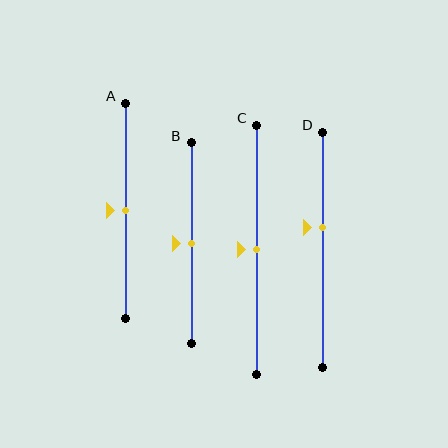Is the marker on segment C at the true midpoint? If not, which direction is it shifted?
Yes, the marker on segment C is at the true midpoint.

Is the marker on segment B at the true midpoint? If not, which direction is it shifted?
Yes, the marker on segment B is at the true midpoint.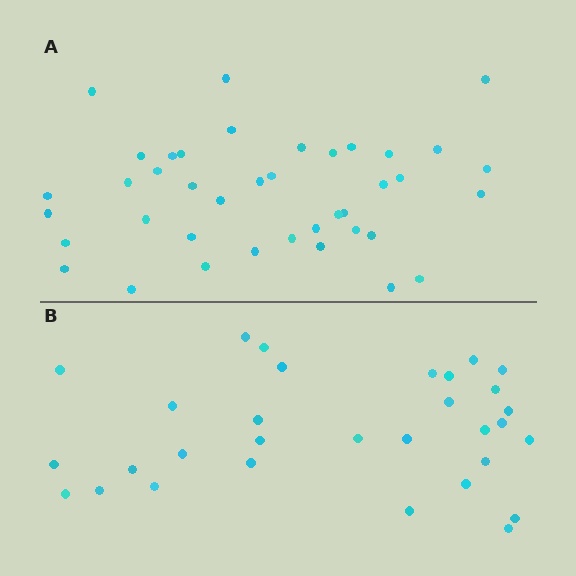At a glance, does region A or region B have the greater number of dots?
Region A (the top region) has more dots.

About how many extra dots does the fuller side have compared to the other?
Region A has roughly 8 or so more dots than region B.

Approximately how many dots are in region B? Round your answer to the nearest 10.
About 30 dots. (The exact count is 31, which rounds to 30.)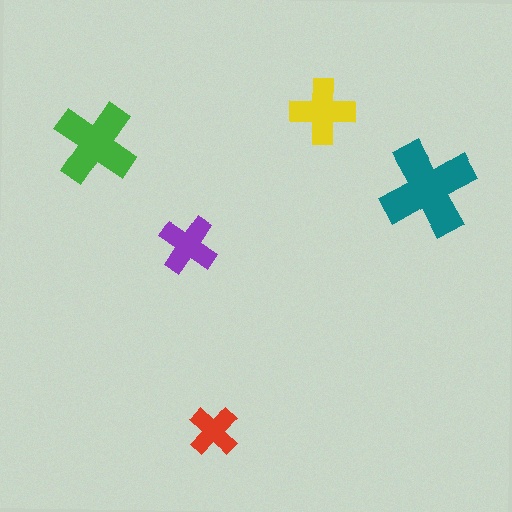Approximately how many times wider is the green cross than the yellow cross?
About 1.5 times wider.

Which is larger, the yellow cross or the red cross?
The yellow one.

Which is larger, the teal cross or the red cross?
The teal one.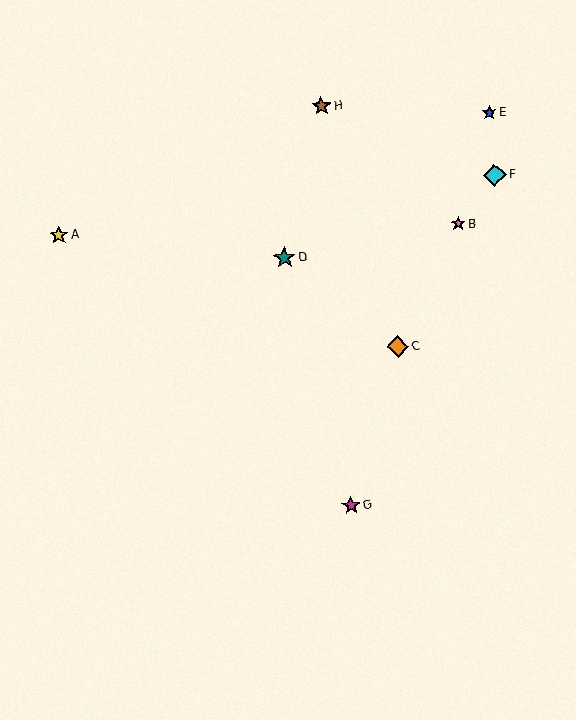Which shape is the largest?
The cyan diamond (labeled F) is the largest.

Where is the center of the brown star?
The center of the brown star is at (322, 106).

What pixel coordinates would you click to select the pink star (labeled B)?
Click at (458, 224) to select the pink star B.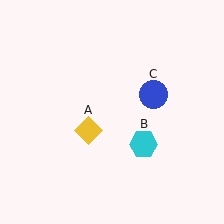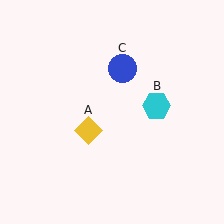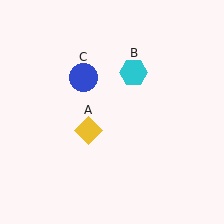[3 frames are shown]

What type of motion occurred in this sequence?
The cyan hexagon (object B), blue circle (object C) rotated counterclockwise around the center of the scene.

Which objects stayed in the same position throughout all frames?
Yellow diamond (object A) remained stationary.